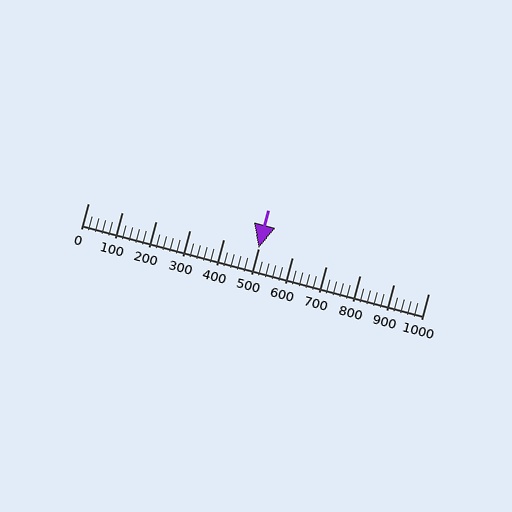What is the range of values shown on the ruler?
The ruler shows values from 0 to 1000.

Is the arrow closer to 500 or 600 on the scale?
The arrow is closer to 500.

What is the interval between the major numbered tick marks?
The major tick marks are spaced 100 units apart.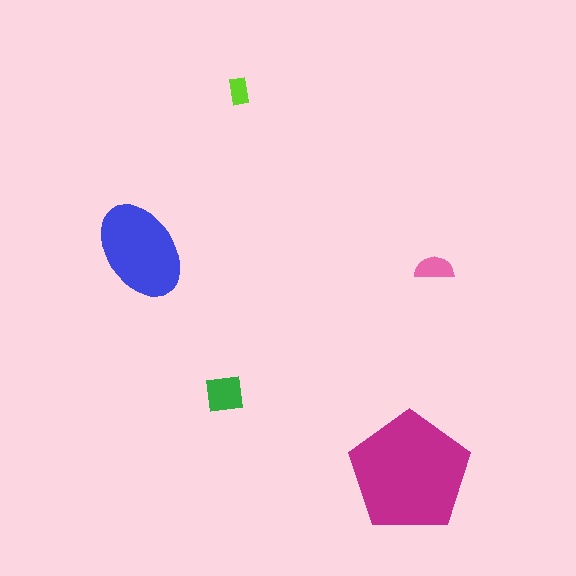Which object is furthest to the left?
The blue ellipse is leftmost.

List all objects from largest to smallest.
The magenta pentagon, the blue ellipse, the green square, the pink semicircle, the lime rectangle.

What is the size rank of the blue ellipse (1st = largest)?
2nd.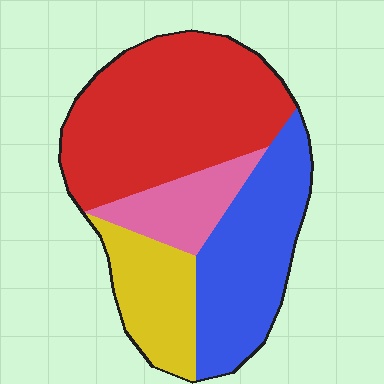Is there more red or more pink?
Red.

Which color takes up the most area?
Red, at roughly 45%.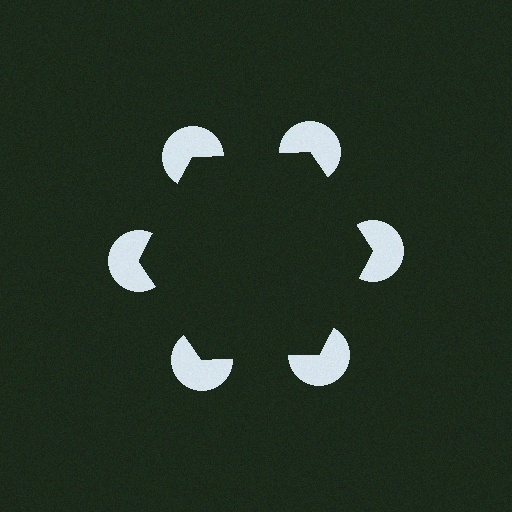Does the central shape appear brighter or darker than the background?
It typically appears slightly darker than the background, even though no actual brightness change is drawn.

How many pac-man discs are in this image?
There are 6 — one at each vertex of the illusory hexagon.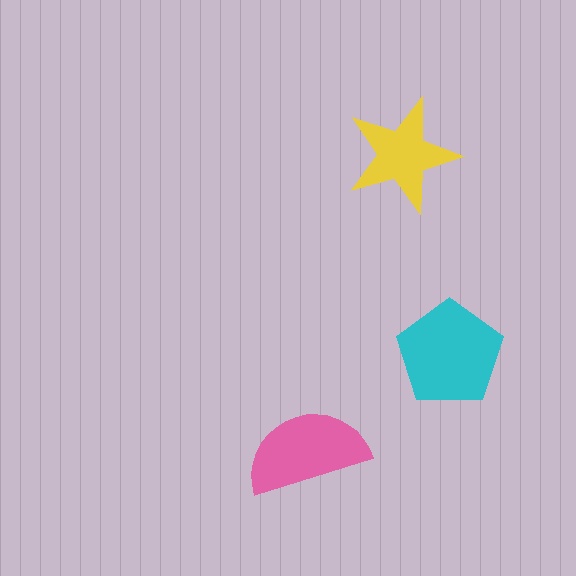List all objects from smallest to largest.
The yellow star, the pink semicircle, the cyan pentagon.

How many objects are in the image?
There are 3 objects in the image.